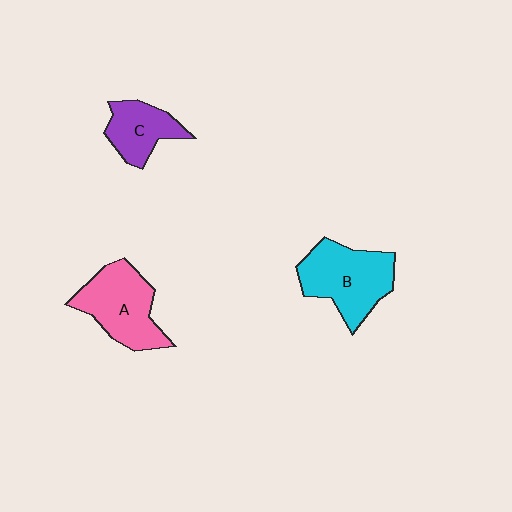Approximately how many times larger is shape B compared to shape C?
Approximately 1.6 times.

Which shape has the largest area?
Shape B (cyan).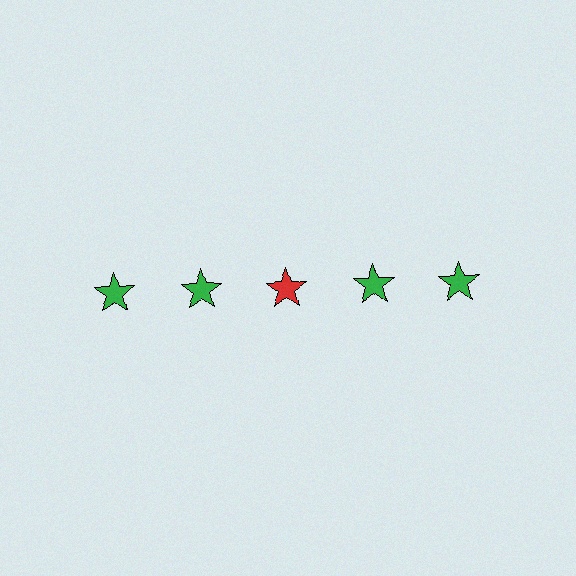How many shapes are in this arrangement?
There are 5 shapes arranged in a grid pattern.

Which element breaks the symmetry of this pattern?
The red star in the top row, center column breaks the symmetry. All other shapes are green stars.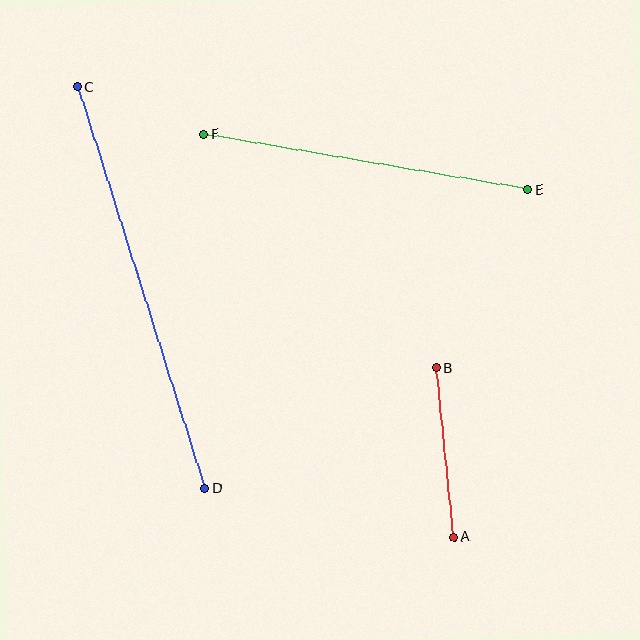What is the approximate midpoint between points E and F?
The midpoint is at approximately (366, 162) pixels.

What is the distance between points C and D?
The distance is approximately 421 pixels.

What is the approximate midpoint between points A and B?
The midpoint is at approximately (445, 452) pixels.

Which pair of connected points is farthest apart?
Points C and D are farthest apart.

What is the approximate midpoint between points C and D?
The midpoint is at approximately (141, 287) pixels.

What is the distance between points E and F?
The distance is approximately 328 pixels.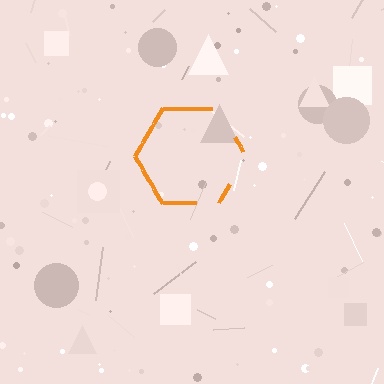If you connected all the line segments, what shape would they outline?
They would outline a hexagon.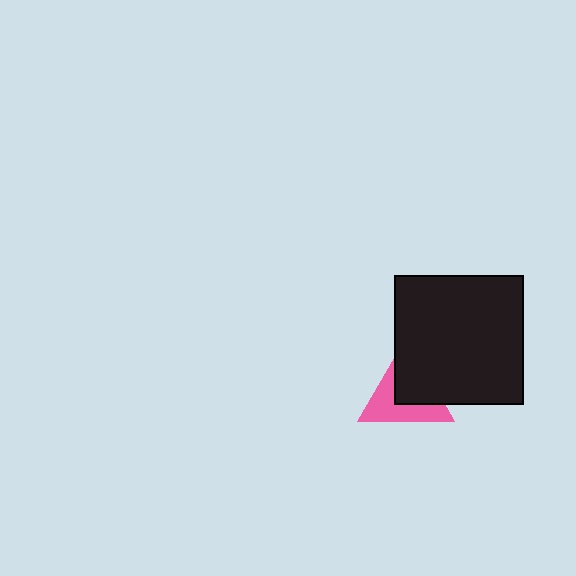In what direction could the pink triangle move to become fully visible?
The pink triangle could move toward the lower-left. That would shift it out from behind the black square entirely.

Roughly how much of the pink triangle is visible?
About half of it is visible (roughly 49%).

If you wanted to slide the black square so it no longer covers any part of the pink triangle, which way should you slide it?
Slide it toward the upper-right — that is the most direct way to separate the two shapes.